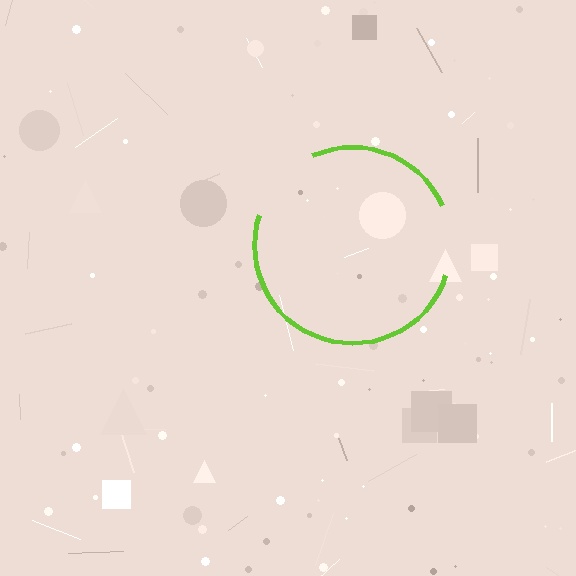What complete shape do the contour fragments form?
The contour fragments form a circle.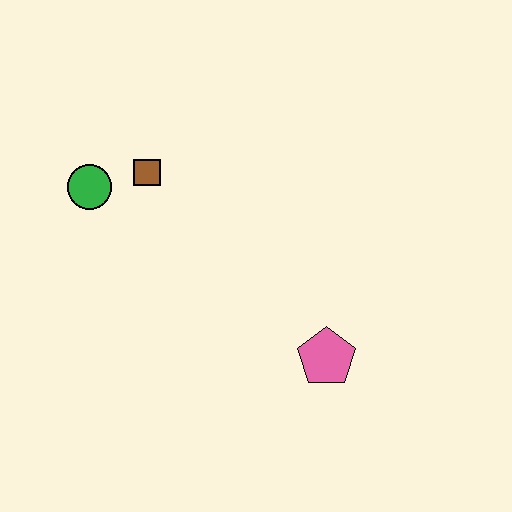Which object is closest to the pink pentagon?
The brown square is closest to the pink pentagon.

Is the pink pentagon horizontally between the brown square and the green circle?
No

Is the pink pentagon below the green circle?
Yes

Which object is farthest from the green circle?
The pink pentagon is farthest from the green circle.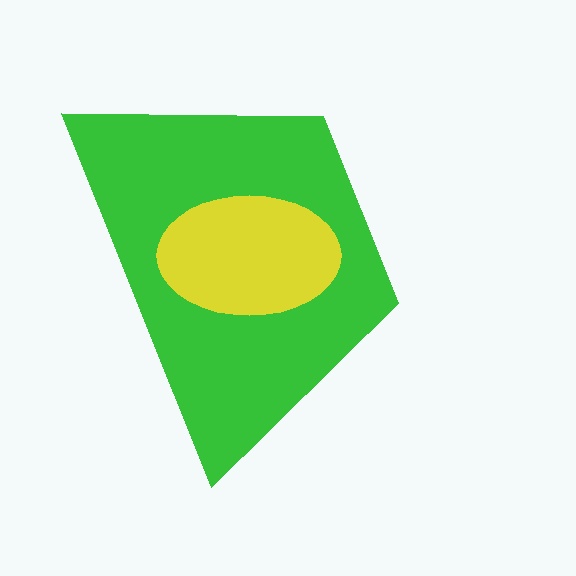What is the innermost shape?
The yellow ellipse.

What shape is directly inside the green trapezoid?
The yellow ellipse.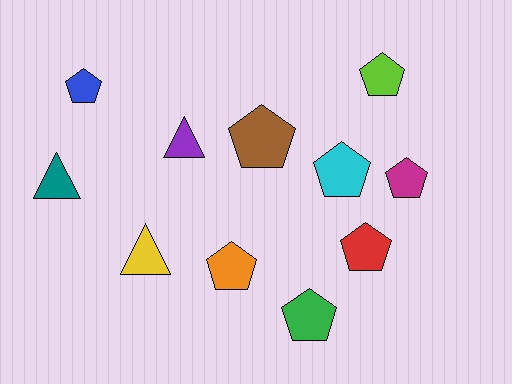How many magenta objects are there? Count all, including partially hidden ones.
There is 1 magenta object.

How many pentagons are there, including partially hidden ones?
There are 8 pentagons.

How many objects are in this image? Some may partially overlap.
There are 11 objects.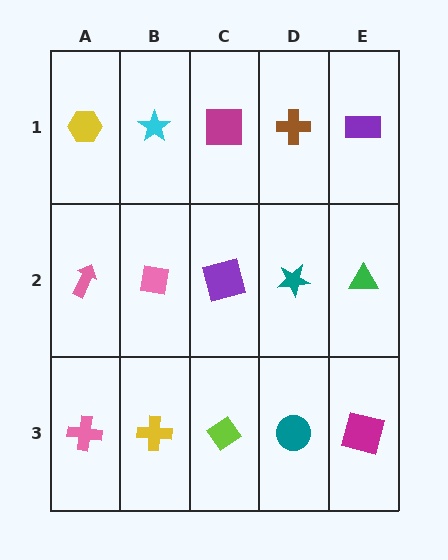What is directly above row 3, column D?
A teal star.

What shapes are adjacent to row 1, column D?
A teal star (row 2, column D), a magenta square (row 1, column C), a purple rectangle (row 1, column E).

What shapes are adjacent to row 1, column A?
A pink arrow (row 2, column A), a cyan star (row 1, column B).